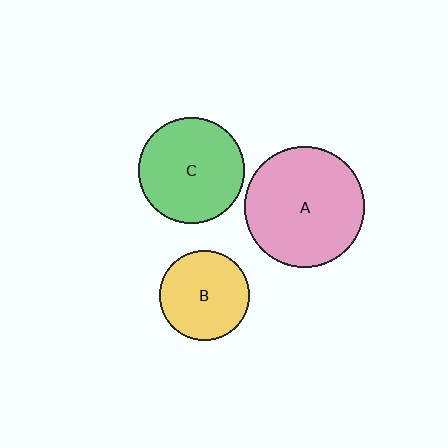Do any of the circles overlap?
No, none of the circles overlap.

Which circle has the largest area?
Circle A (pink).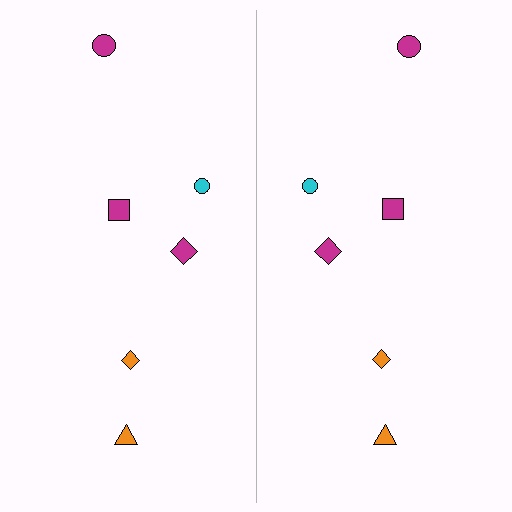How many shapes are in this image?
There are 12 shapes in this image.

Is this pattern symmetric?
Yes, this pattern has bilateral (reflection) symmetry.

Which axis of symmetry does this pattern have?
The pattern has a vertical axis of symmetry running through the center of the image.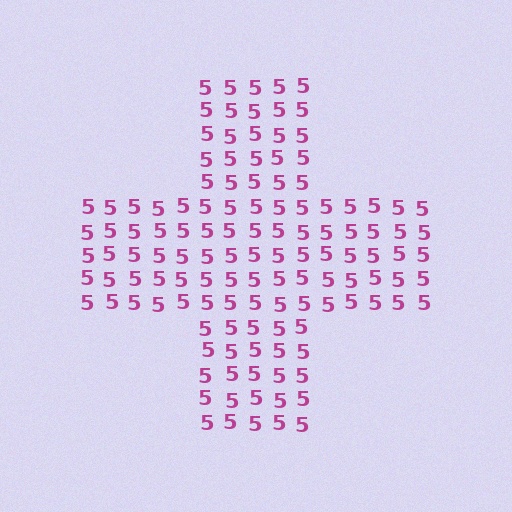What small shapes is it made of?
It is made of small digit 5's.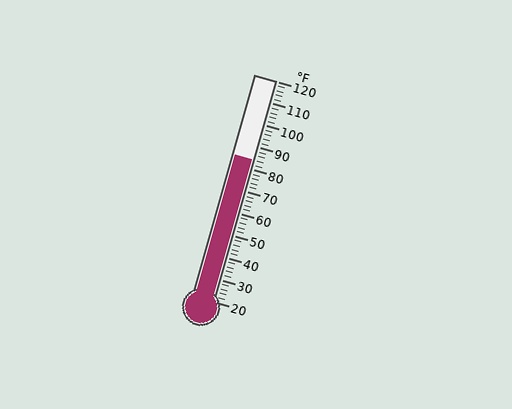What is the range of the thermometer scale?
The thermometer scale ranges from 20°F to 120°F.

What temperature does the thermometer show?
The thermometer shows approximately 84°F.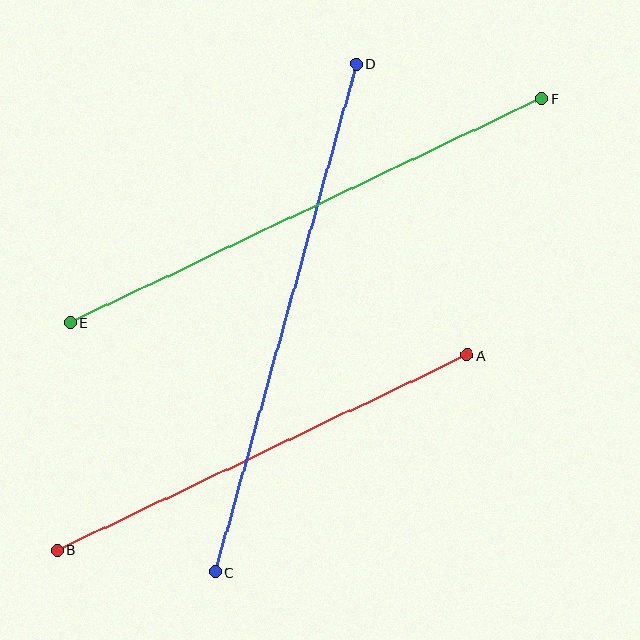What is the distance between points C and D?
The distance is approximately 528 pixels.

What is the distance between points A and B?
The distance is approximately 454 pixels.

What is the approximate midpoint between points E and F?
The midpoint is at approximately (306, 210) pixels.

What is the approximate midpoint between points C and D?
The midpoint is at approximately (286, 318) pixels.